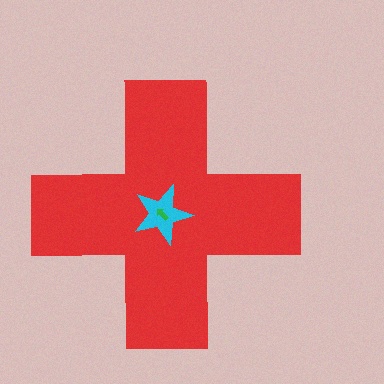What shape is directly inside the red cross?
The cyan star.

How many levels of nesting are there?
3.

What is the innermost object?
The green arrow.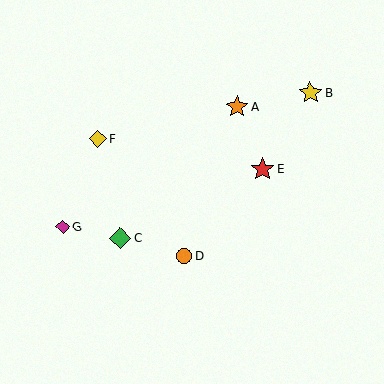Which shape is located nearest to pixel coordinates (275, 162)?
The red star (labeled E) at (262, 169) is nearest to that location.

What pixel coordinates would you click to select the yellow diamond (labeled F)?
Click at (98, 139) to select the yellow diamond F.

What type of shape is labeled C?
Shape C is a green diamond.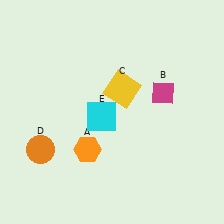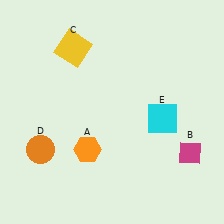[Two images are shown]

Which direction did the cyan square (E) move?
The cyan square (E) moved right.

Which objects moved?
The objects that moved are: the magenta diamond (B), the yellow square (C), the cyan square (E).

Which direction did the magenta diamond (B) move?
The magenta diamond (B) moved down.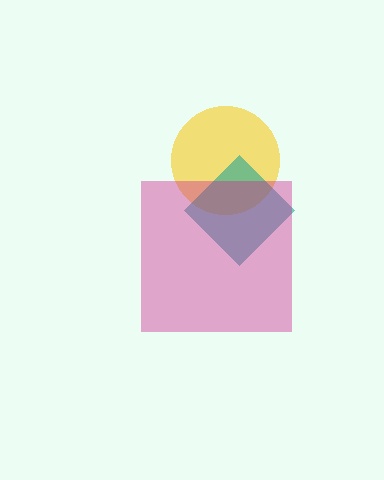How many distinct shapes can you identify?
There are 3 distinct shapes: a yellow circle, a teal diamond, a magenta square.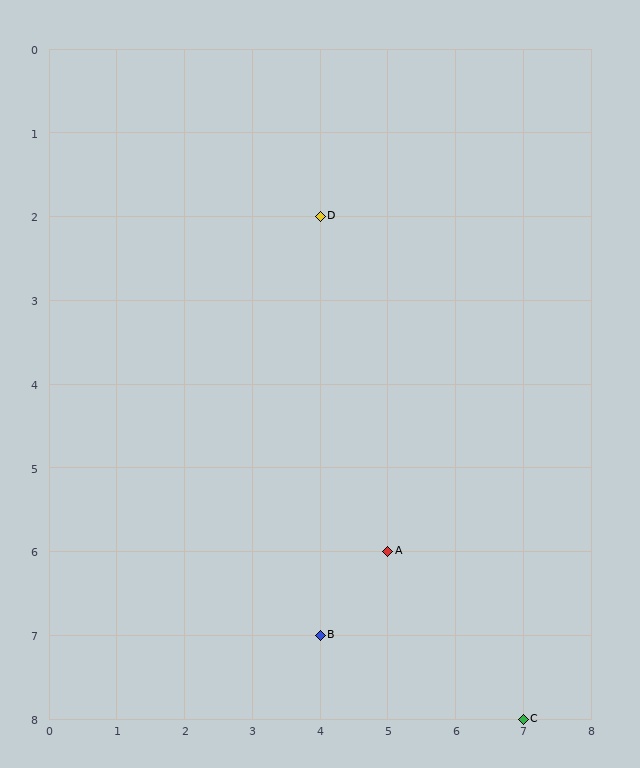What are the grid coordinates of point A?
Point A is at grid coordinates (5, 6).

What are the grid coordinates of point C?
Point C is at grid coordinates (7, 8).